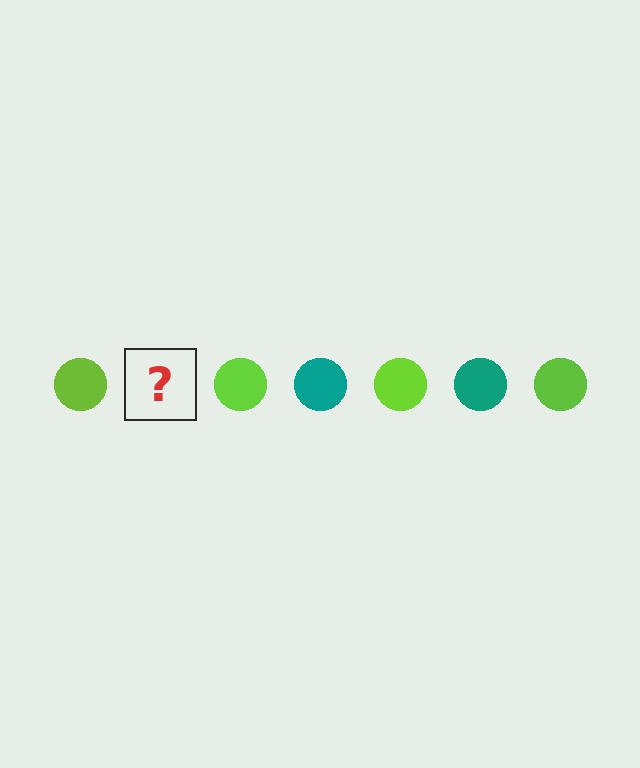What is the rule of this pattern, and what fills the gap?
The rule is that the pattern cycles through lime, teal circles. The gap should be filled with a teal circle.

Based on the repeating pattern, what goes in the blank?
The blank should be a teal circle.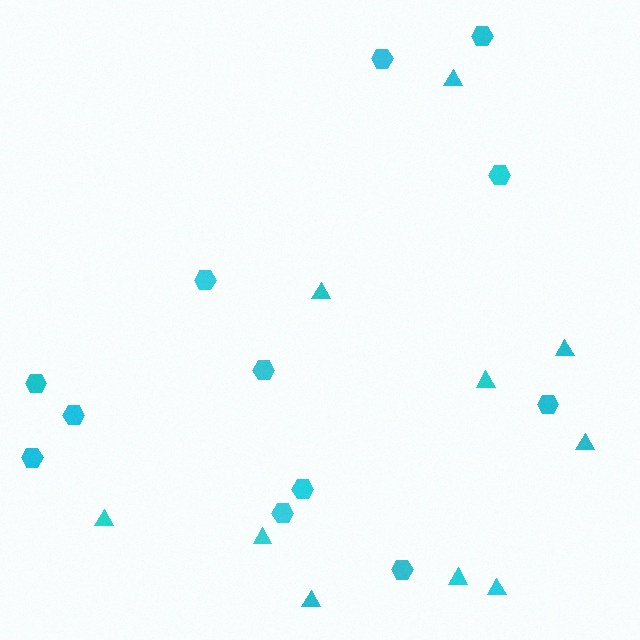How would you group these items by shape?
There are 2 groups: one group of triangles (10) and one group of hexagons (12).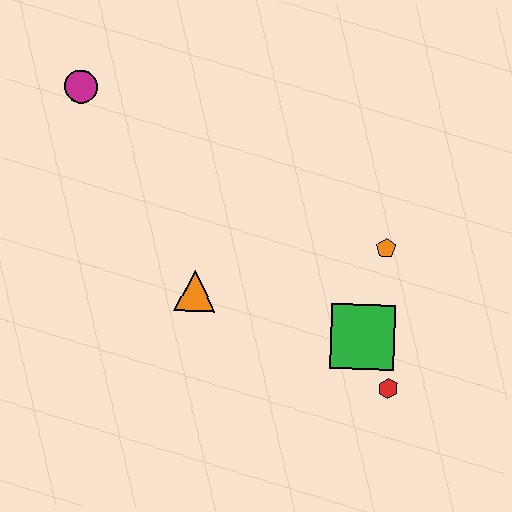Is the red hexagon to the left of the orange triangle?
No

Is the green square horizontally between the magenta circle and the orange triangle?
No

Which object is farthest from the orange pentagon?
The magenta circle is farthest from the orange pentagon.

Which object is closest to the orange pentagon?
The green square is closest to the orange pentagon.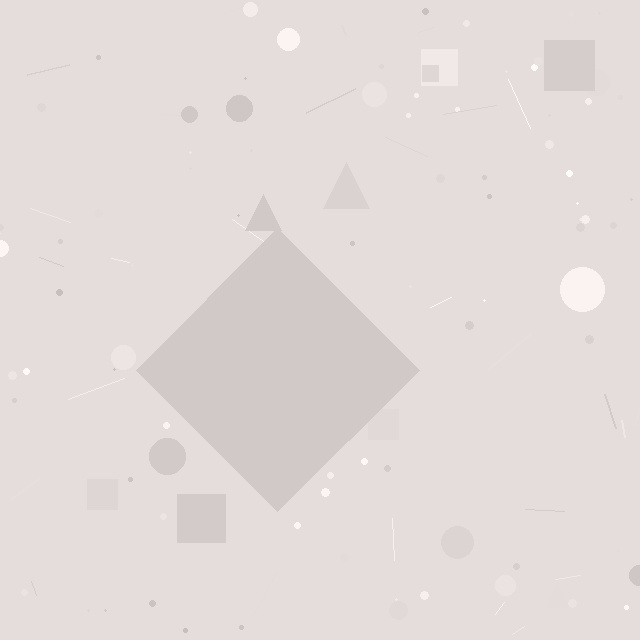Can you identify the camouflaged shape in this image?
The camouflaged shape is a diamond.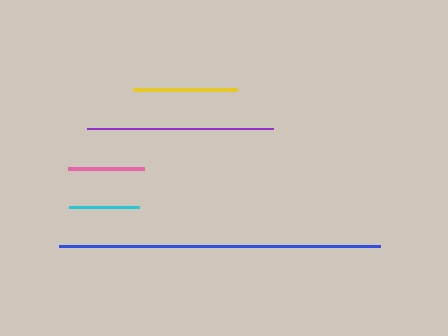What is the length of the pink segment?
The pink segment is approximately 76 pixels long.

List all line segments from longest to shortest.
From longest to shortest: blue, purple, yellow, pink, cyan.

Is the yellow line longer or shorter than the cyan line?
The yellow line is longer than the cyan line.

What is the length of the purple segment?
The purple segment is approximately 185 pixels long.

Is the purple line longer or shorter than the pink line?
The purple line is longer than the pink line.